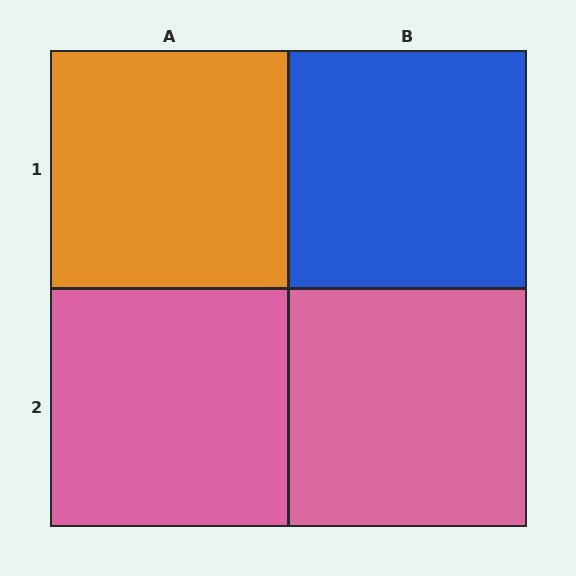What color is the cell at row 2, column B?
Pink.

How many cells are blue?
1 cell is blue.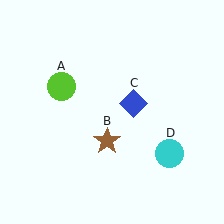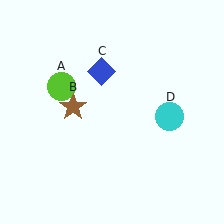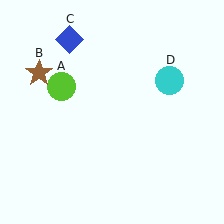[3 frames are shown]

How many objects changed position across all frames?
3 objects changed position: brown star (object B), blue diamond (object C), cyan circle (object D).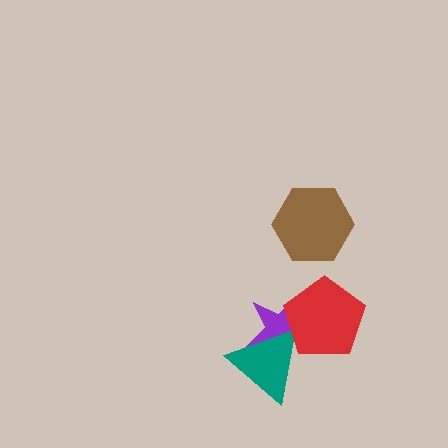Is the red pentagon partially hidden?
No, no other shape covers it.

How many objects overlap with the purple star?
2 objects overlap with the purple star.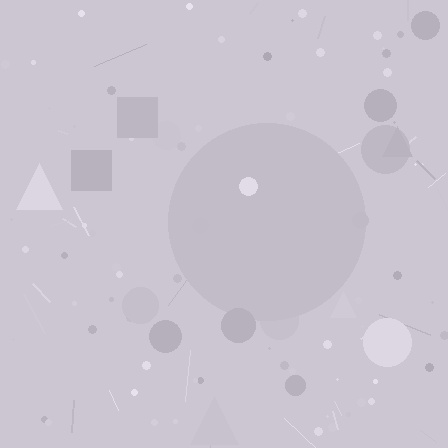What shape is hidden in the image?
A circle is hidden in the image.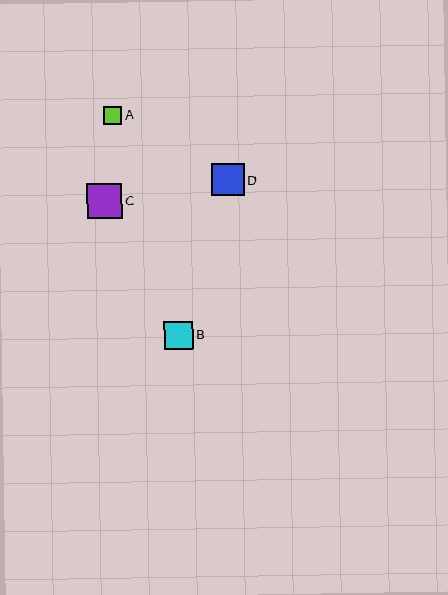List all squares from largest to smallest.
From largest to smallest: C, D, B, A.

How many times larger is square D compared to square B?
Square D is approximately 1.1 times the size of square B.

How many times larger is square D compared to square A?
Square D is approximately 1.8 times the size of square A.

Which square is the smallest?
Square A is the smallest with a size of approximately 18 pixels.